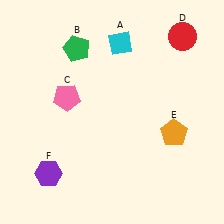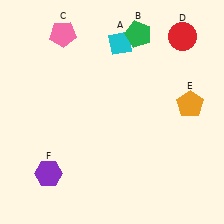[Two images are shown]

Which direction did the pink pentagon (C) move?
The pink pentagon (C) moved up.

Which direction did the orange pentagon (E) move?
The orange pentagon (E) moved up.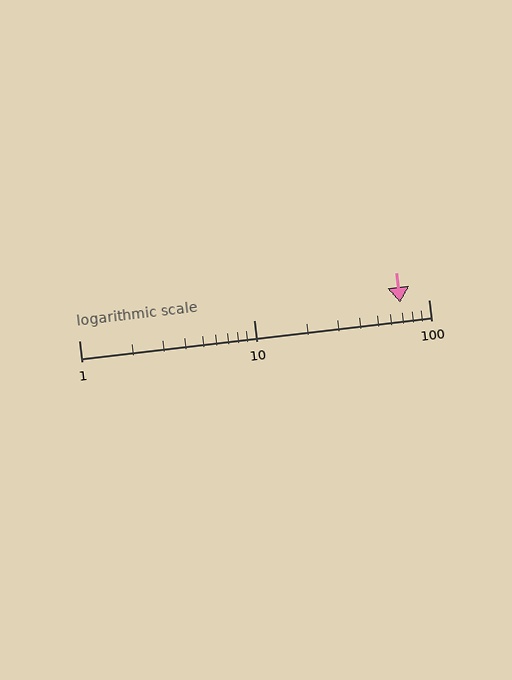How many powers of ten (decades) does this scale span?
The scale spans 2 decades, from 1 to 100.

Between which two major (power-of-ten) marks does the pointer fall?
The pointer is between 10 and 100.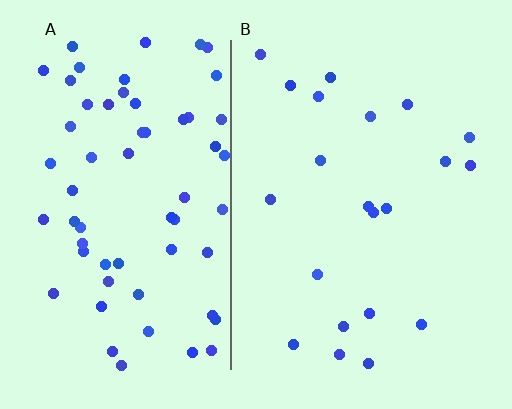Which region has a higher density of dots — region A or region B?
A (the left).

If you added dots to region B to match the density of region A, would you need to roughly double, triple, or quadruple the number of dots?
Approximately triple.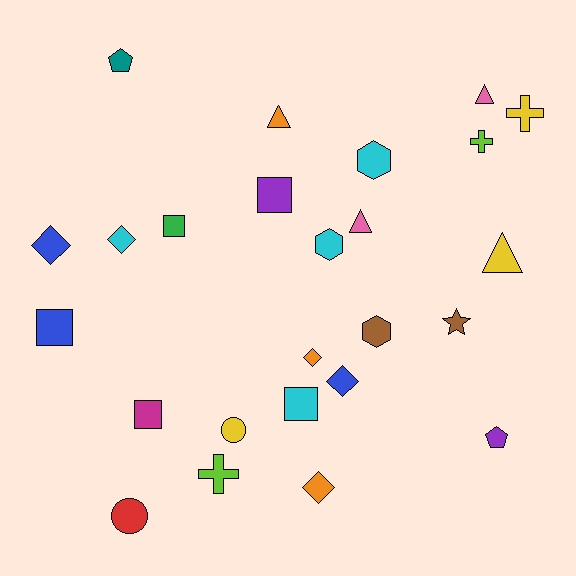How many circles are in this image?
There are 2 circles.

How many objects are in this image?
There are 25 objects.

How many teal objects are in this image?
There is 1 teal object.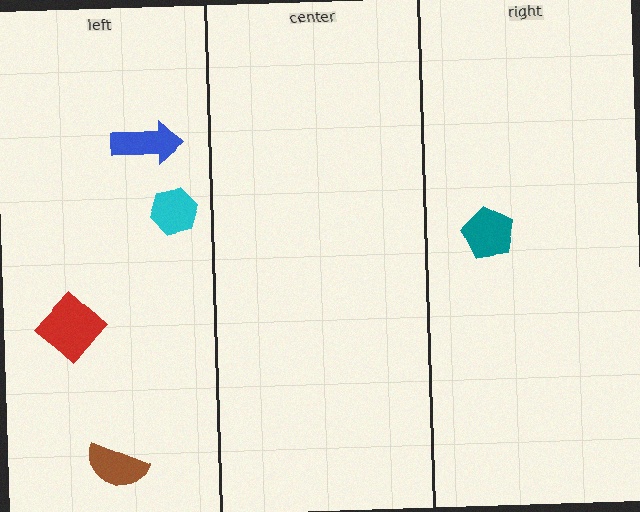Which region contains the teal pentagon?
The right region.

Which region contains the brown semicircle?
The left region.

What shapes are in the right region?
The teal pentagon.